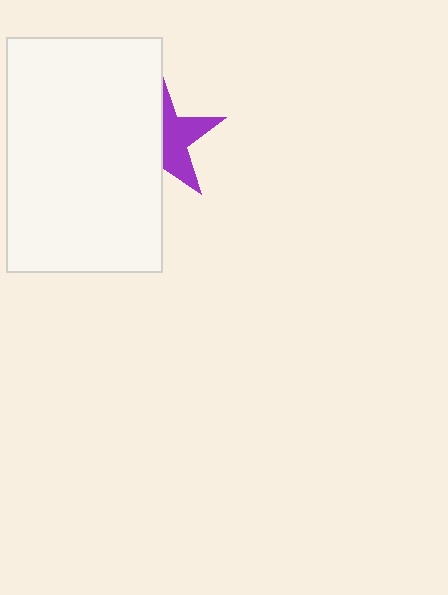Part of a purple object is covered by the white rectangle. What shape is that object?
It is a star.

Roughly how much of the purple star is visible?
A small part of it is visible (roughly 45%).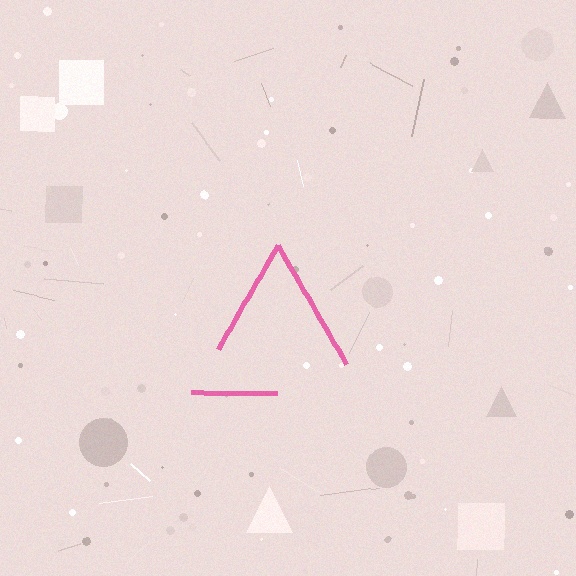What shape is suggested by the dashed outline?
The dashed outline suggests a triangle.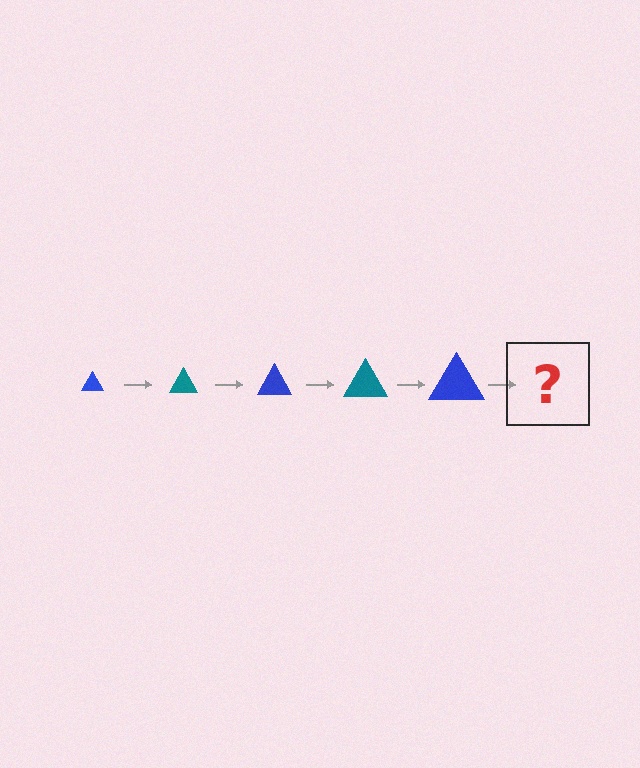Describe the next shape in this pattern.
It should be a teal triangle, larger than the previous one.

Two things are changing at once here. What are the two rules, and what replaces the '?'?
The two rules are that the triangle grows larger each step and the color cycles through blue and teal. The '?' should be a teal triangle, larger than the previous one.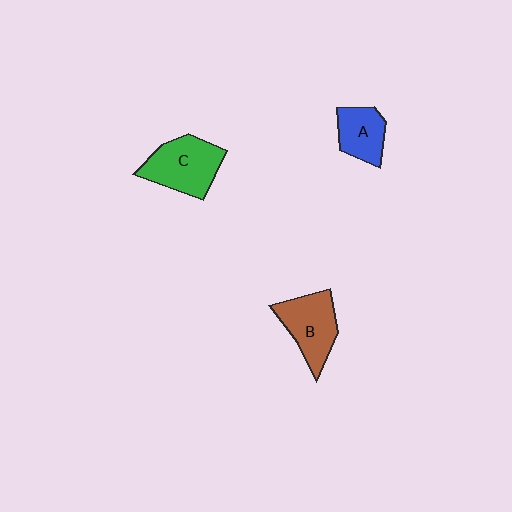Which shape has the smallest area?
Shape A (blue).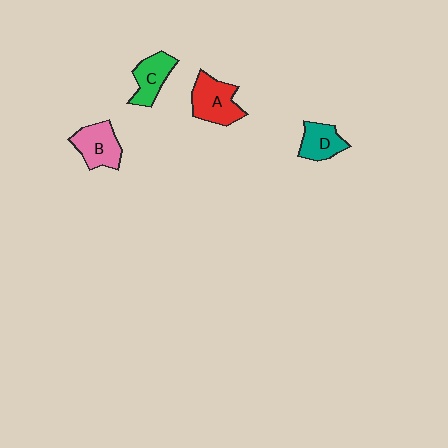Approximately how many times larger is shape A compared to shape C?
Approximately 1.3 times.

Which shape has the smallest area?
Shape D (teal).